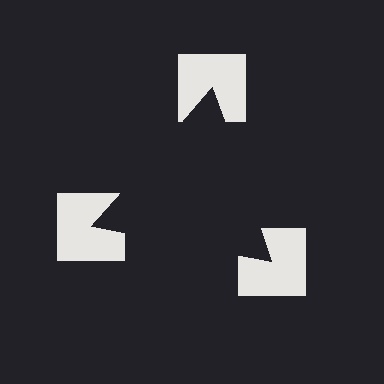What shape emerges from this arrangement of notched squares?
An illusory triangle — its edges are inferred from the aligned wedge cuts in the notched squares, not physically drawn.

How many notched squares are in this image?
There are 3 — one at each vertex of the illusory triangle.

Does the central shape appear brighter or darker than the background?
It typically appears slightly darker than the background, even though no actual brightness change is drawn.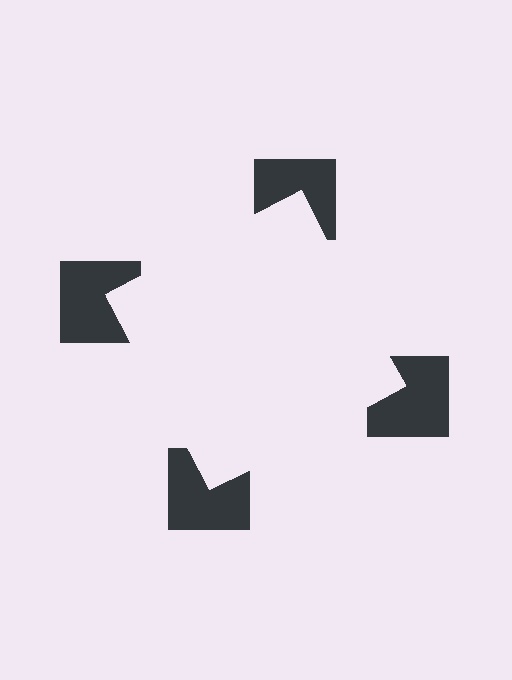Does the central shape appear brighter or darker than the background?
It typically appears slightly brighter than the background, even though no actual brightness change is drawn.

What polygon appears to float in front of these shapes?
An illusory square — its edges are inferred from the aligned wedge cuts in the notched squares, not physically drawn.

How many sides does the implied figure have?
4 sides.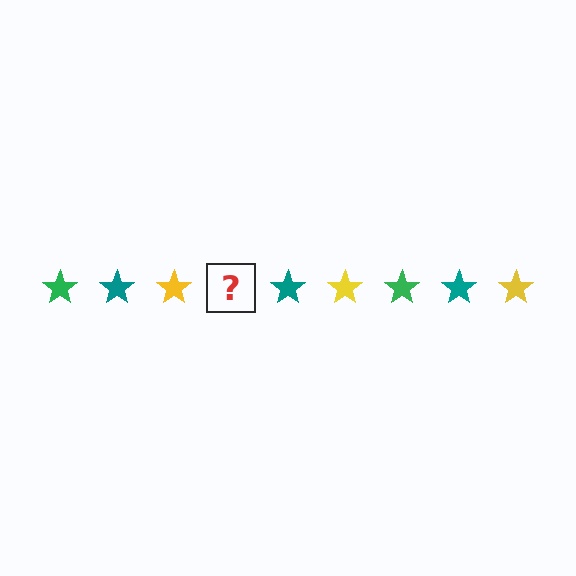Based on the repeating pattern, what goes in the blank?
The blank should be a green star.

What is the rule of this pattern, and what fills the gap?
The rule is that the pattern cycles through green, teal, yellow stars. The gap should be filled with a green star.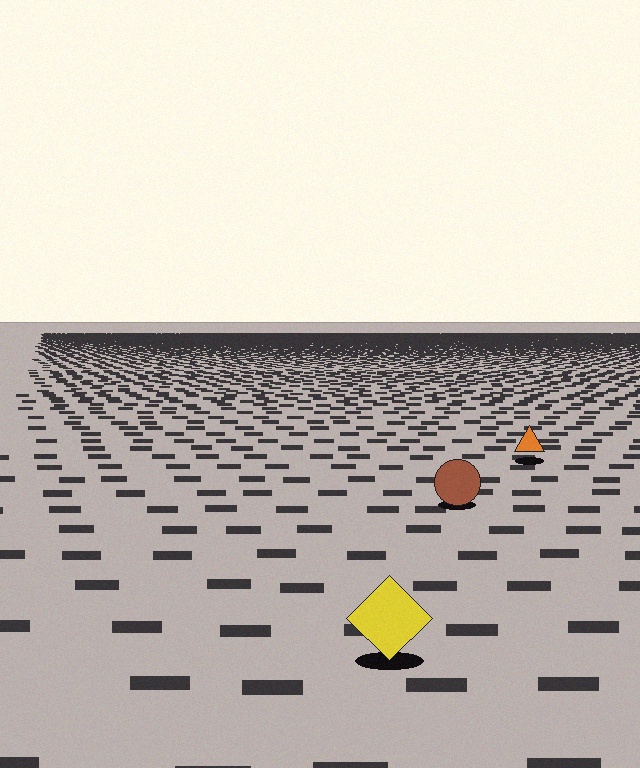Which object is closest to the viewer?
The yellow diamond is closest. The texture marks near it are larger and more spread out.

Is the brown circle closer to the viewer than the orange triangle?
Yes. The brown circle is closer — you can tell from the texture gradient: the ground texture is coarser near it.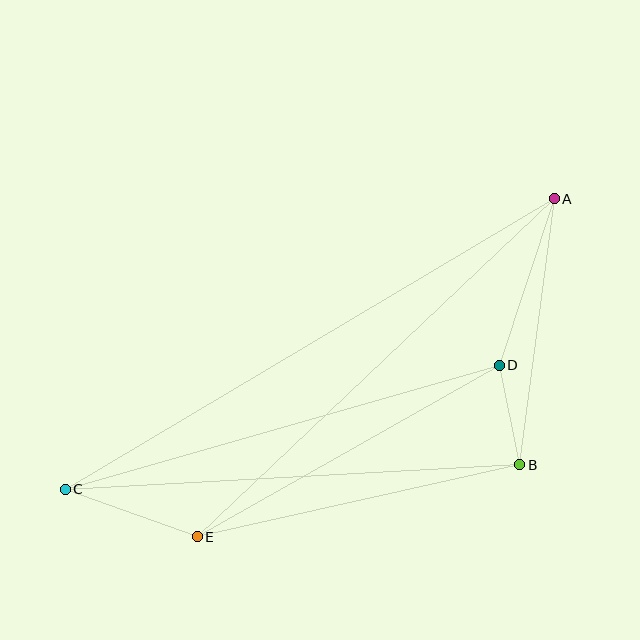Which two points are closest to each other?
Points B and D are closest to each other.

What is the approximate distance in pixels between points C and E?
The distance between C and E is approximately 140 pixels.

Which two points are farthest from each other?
Points A and C are farthest from each other.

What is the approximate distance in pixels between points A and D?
The distance between A and D is approximately 175 pixels.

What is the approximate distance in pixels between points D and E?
The distance between D and E is approximately 348 pixels.